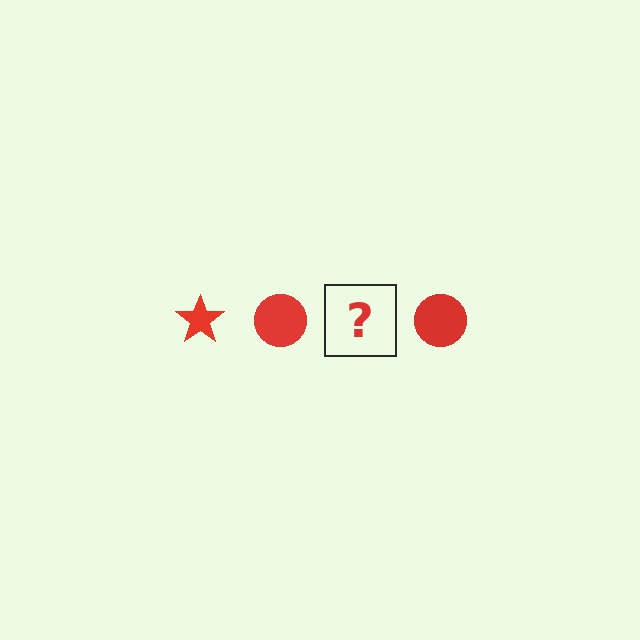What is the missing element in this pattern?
The missing element is a red star.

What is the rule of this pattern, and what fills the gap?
The rule is that the pattern cycles through star, circle shapes in red. The gap should be filled with a red star.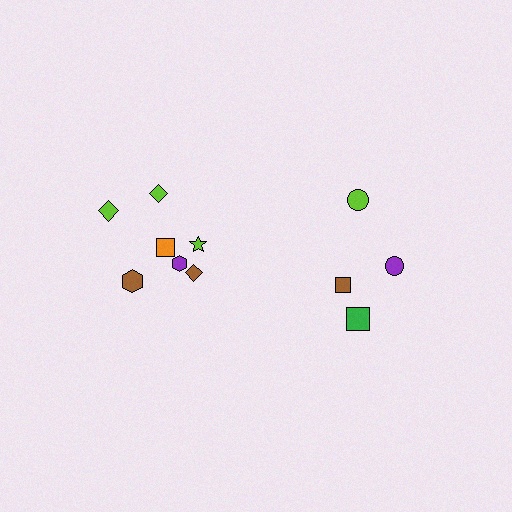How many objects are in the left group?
There are 7 objects.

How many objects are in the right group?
There are 4 objects.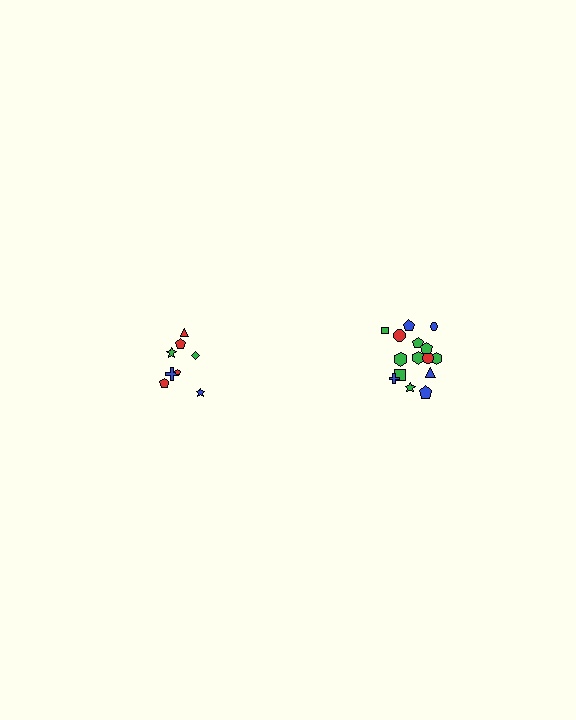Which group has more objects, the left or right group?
The right group.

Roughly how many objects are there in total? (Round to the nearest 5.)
Roughly 25 objects in total.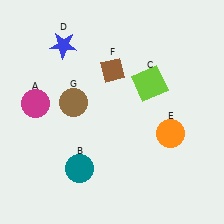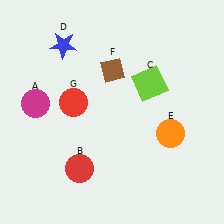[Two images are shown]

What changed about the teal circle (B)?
In Image 1, B is teal. In Image 2, it changed to red.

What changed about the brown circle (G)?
In Image 1, G is brown. In Image 2, it changed to red.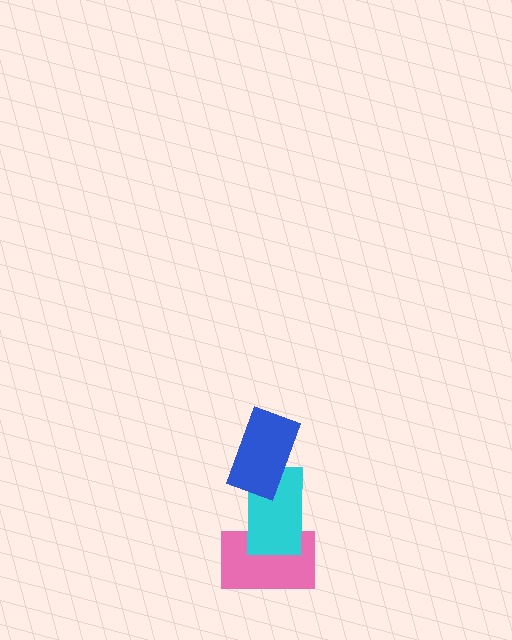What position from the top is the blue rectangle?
The blue rectangle is 1st from the top.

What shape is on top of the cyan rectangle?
The blue rectangle is on top of the cyan rectangle.